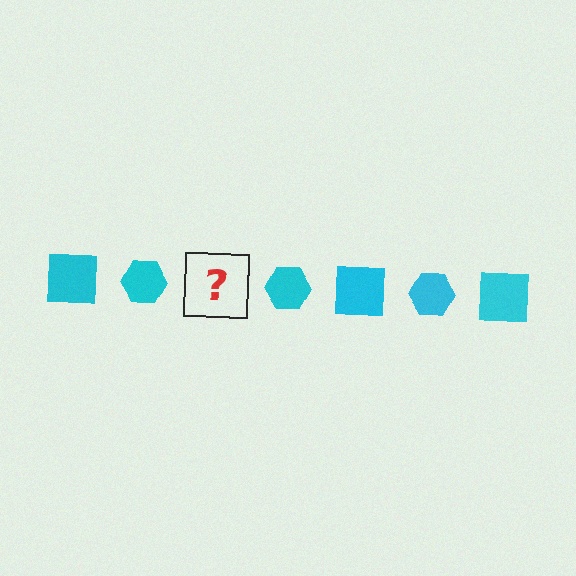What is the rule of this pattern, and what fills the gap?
The rule is that the pattern cycles through square, hexagon shapes in cyan. The gap should be filled with a cyan square.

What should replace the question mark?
The question mark should be replaced with a cyan square.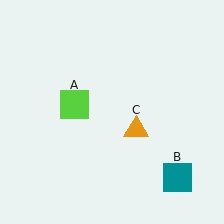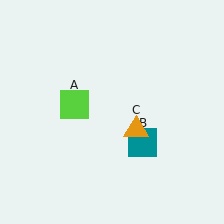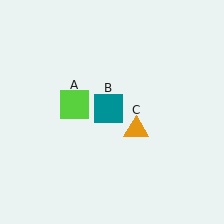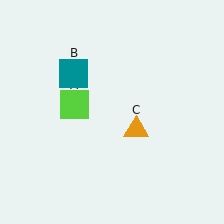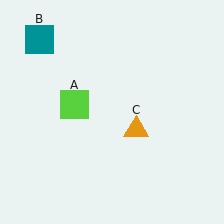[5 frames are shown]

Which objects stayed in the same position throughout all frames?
Lime square (object A) and orange triangle (object C) remained stationary.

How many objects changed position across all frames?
1 object changed position: teal square (object B).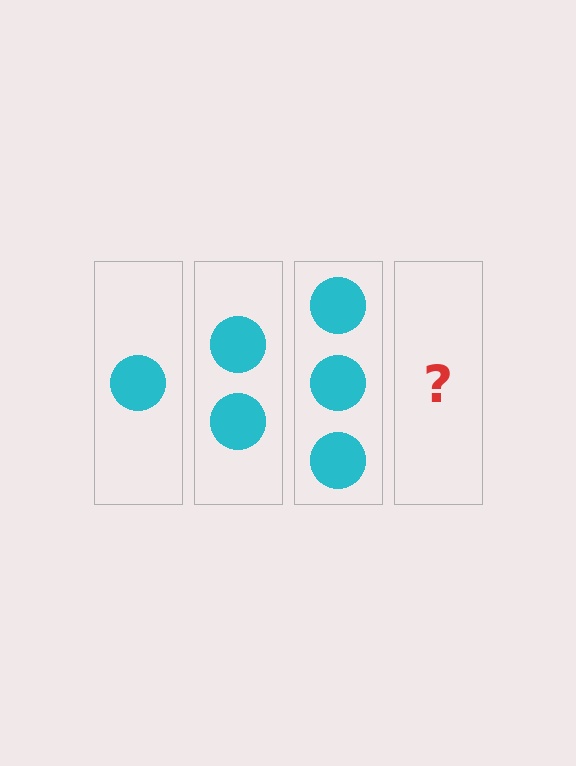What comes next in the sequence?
The next element should be 4 circles.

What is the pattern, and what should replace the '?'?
The pattern is that each step adds one more circle. The '?' should be 4 circles.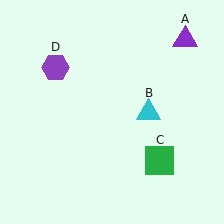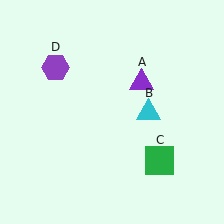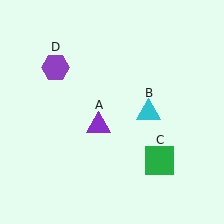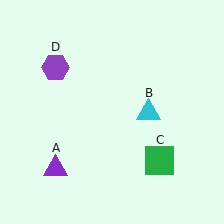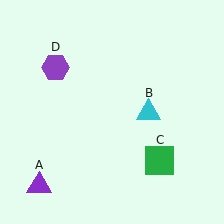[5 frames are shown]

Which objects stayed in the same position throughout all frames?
Cyan triangle (object B) and green square (object C) and purple hexagon (object D) remained stationary.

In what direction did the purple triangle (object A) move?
The purple triangle (object A) moved down and to the left.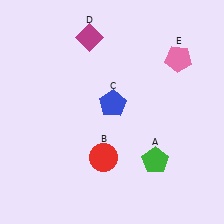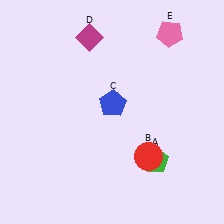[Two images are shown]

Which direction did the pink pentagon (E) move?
The pink pentagon (E) moved up.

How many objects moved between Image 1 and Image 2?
2 objects moved between the two images.